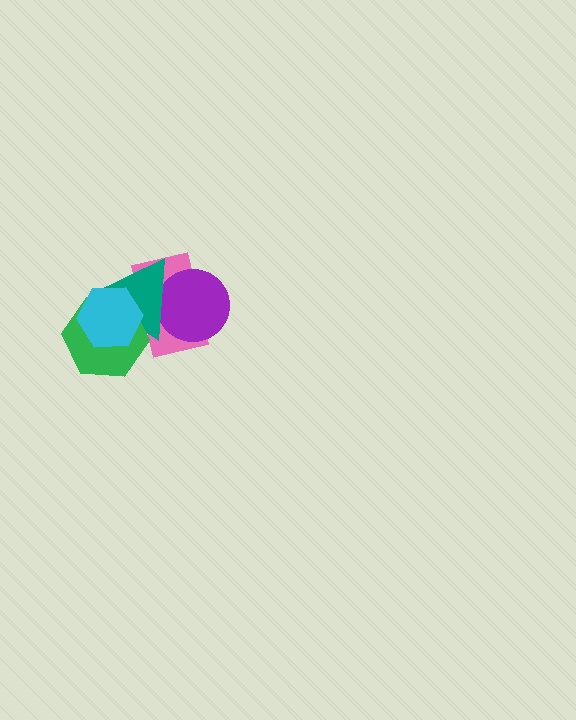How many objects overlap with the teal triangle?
4 objects overlap with the teal triangle.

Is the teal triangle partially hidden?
Yes, it is partially covered by another shape.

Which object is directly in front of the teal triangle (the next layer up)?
The green hexagon is directly in front of the teal triangle.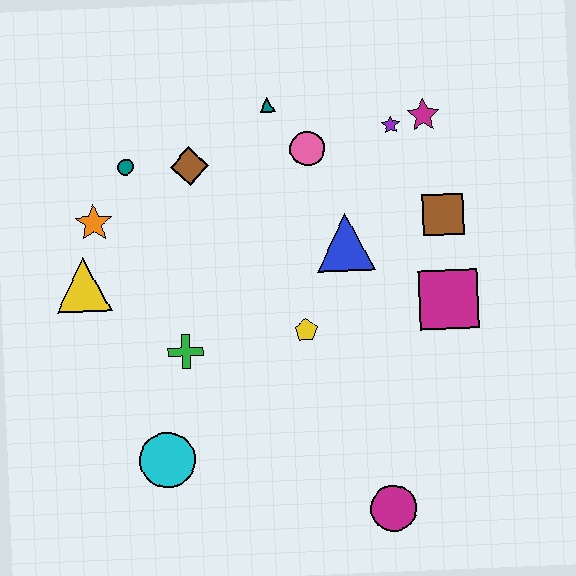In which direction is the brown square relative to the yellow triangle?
The brown square is to the right of the yellow triangle.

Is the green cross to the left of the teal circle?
No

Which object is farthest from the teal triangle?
The magenta circle is farthest from the teal triangle.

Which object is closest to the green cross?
The cyan circle is closest to the green cross.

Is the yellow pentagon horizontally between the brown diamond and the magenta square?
Yes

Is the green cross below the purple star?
Yes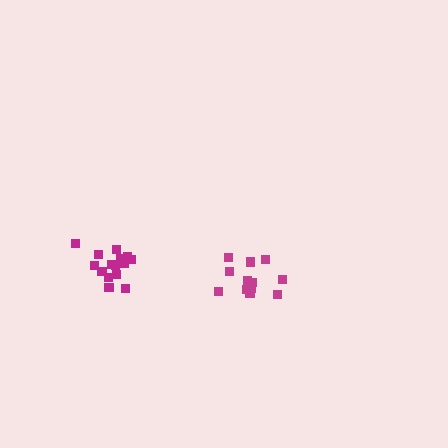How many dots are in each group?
Group 1: 13 dots, Group 2: 17 dots (30 total).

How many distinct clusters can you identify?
There are 2 distinct clusters.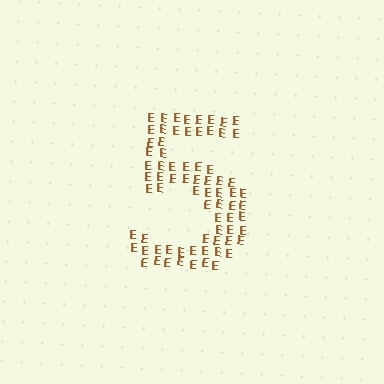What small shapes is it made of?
It is made of small letter E's.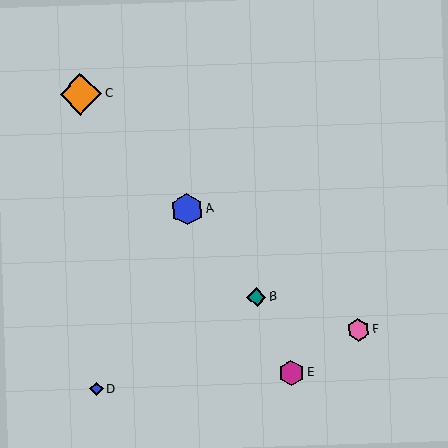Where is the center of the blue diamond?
The center of the blue diamond is at (96, 389).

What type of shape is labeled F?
Shape F is a pink hexagon.